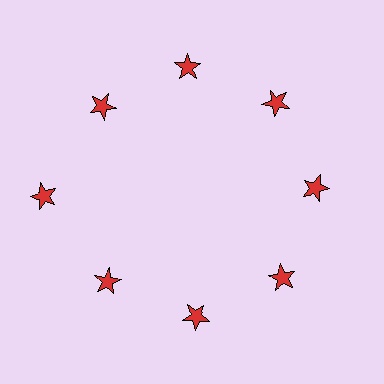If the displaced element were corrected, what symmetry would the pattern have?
It would have 8-fold rotational symmetry — the pattern would map onto itself every 45 degrees.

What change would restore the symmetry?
The symmetry would be restored by moving it inward, back onto the ring so that all 8 stars sit at equal angles and equal distance from the center.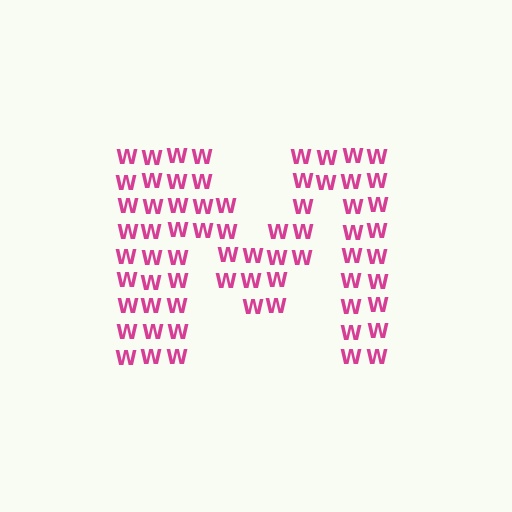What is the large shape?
The large shape is the letter M.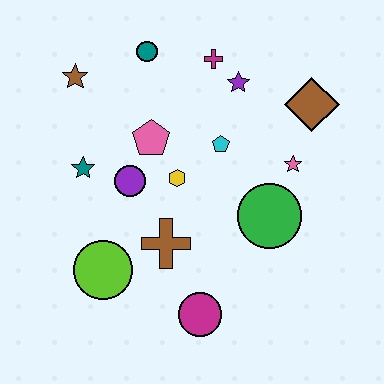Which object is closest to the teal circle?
The magenta cross is closest to the teal circle.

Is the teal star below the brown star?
Yes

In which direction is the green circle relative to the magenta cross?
The green circle is below the magenta cross.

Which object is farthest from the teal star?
The brown diamond is farthest from the teal star.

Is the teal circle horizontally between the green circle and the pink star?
No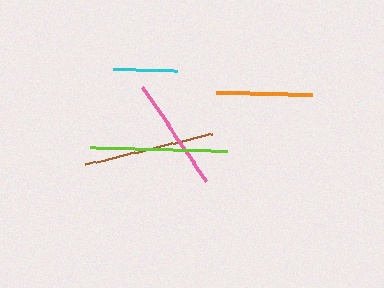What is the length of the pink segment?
The pink segment is approximately 114 pixels long.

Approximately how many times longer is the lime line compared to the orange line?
The lime line is approximately 1.4 times the length of the orange line.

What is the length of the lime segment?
The lime segment is approximately 138 pixels long.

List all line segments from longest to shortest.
From longest to shortest: lime, brown, pink, orange, cyan.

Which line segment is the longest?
The lime line is the longest at approximately 138 pixels.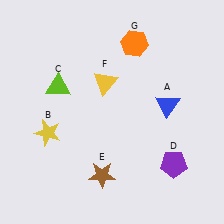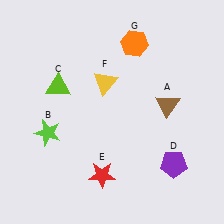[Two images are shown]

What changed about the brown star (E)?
In Image 1, E is brown. In Image 2, it changed to red.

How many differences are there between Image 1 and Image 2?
There are 3 differences between the two images.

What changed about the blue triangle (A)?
In Image 1, A is blue. In Image 2, it changed to brown.